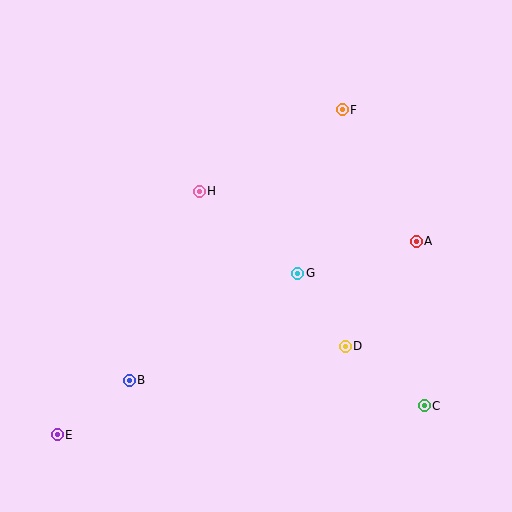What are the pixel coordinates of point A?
Point A is at (416, 241).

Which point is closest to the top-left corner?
Point H is closest to the top-left corner.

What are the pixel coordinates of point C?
Point C is at (424, 406).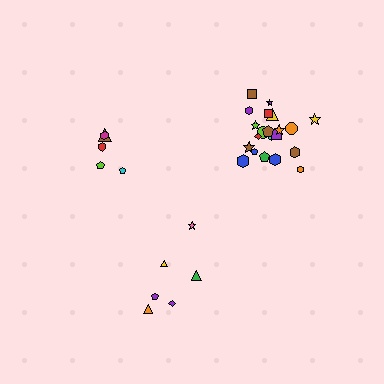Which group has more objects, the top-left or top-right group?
The top-right group.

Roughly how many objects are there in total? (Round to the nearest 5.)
Roughly 35 objects in total.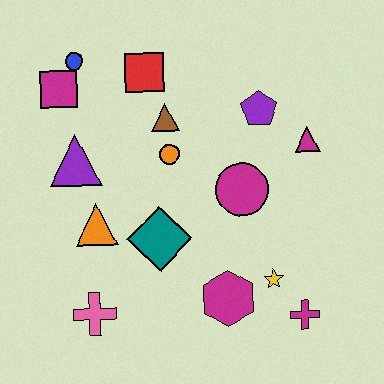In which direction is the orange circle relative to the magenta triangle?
The orange circle is to the left of the magenta triangle.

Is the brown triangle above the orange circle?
Yes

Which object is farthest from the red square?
The magenta cross is farthest from the red square.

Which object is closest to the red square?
The brown triangle is closest to the red square.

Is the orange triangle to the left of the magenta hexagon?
Yes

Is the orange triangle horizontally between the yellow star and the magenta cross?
No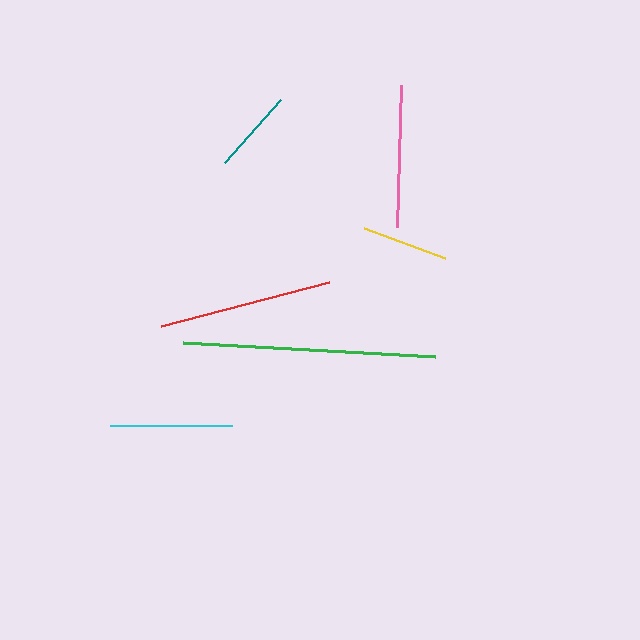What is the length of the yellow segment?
The yellow segment is approximately 86 pixels long.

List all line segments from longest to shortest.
From longest to shortest: green, red, pink, cyan, yellow, teal.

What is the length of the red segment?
The red segment is approximately 173 pixels long.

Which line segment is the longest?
The green line is the longest at approximately 252 pixels.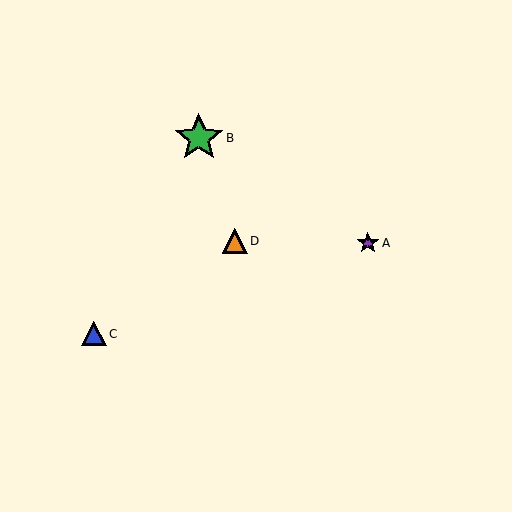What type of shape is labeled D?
Shape D is an orange triangle.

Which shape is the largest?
The green star (labeled B) is the largest.